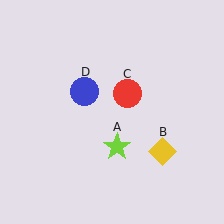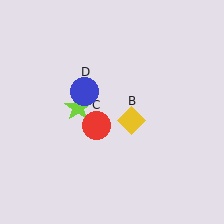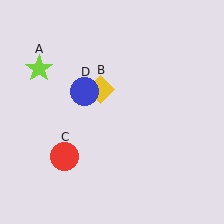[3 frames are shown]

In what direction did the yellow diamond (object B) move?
The yellow diamond (object B) moved up and to the left.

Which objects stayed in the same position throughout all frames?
Blue circle (object D) remained stationary.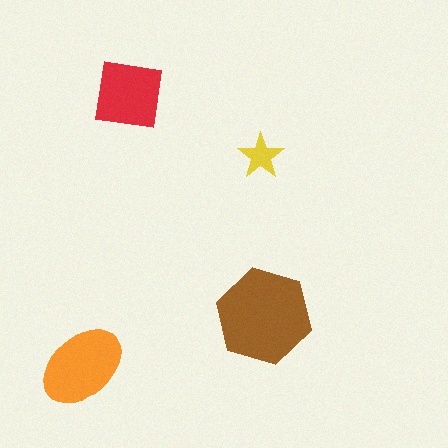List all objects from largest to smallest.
The brown hexagon, the orange ellipse, the red square, the yellow star.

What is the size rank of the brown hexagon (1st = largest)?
1st.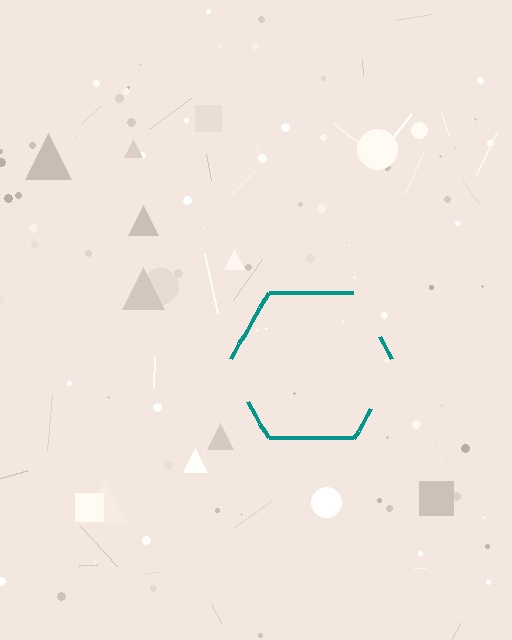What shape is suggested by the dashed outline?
The dashed outline suggests a hexagon.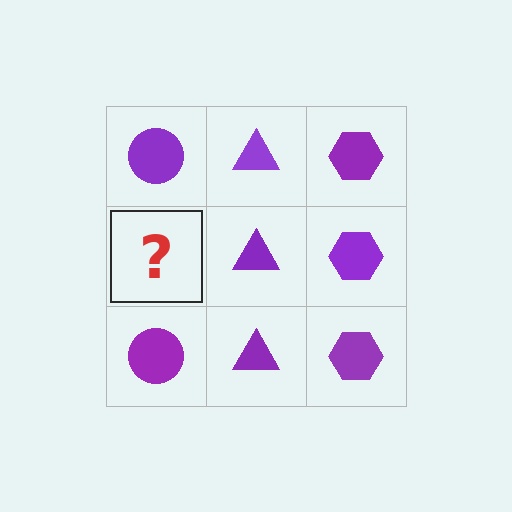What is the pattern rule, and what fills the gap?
The rule is that each column has a consistent shape. The gap should be filled with a purple circle.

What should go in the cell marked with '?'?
The missing cell should contain a purple circle.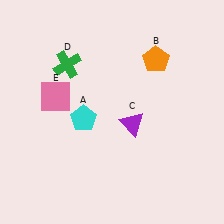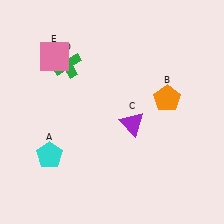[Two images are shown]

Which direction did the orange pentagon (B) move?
The orange pentagon (B) moved down.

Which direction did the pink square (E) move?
The pink square (E) moved up.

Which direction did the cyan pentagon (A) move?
The cyan pentagon (A) moved down.